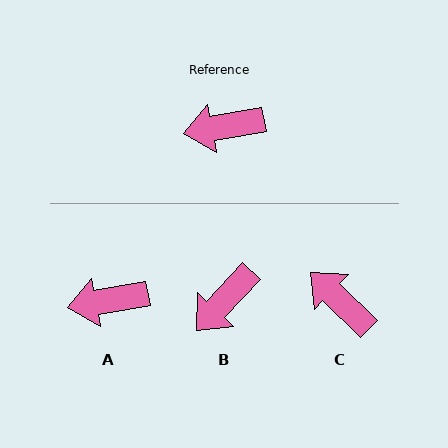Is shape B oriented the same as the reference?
No, it is off by about 37 degrees.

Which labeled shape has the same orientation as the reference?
A.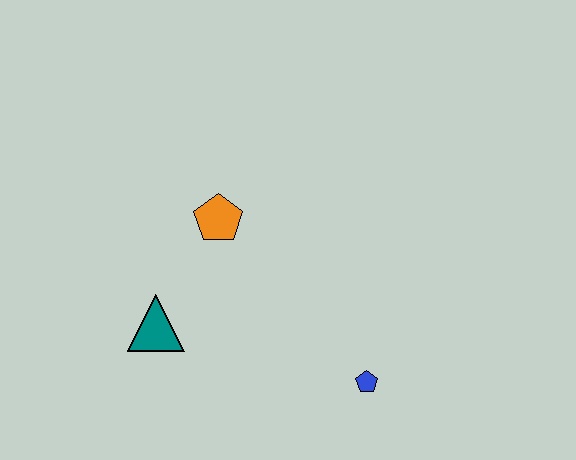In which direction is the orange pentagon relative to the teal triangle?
The orange pentagon is above the teal triangle.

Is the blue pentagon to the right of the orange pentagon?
Yes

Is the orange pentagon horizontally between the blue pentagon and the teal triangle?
Yes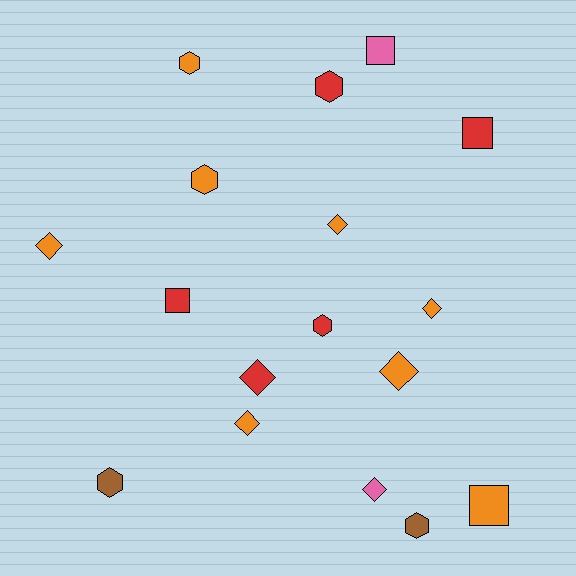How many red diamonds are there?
There is 1 red diamond.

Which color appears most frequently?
Orange, with 8 objects.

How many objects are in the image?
There are 17 objects.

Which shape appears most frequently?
Diamond, with 7 objects.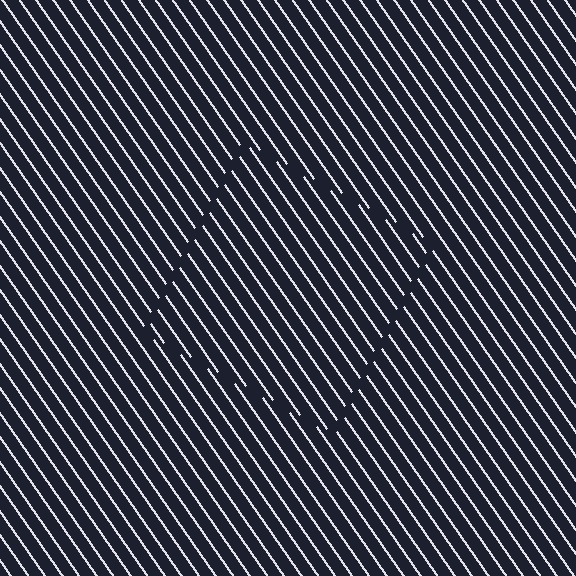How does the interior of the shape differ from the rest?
The interior of the shape contains the same grating, shifted by half a period — the contour is defined by the phase discontinuity where line-ends from the inner and outer gratings abut.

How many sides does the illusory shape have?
4 sides — the line-ends trace a square.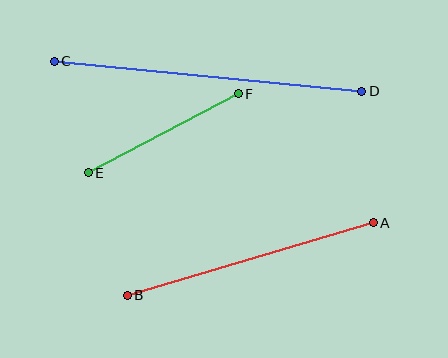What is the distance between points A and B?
The distance is approximately 256 pixels.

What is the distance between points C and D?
The distance is approximately 309 pixels.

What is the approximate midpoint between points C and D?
The midpoint is at approximately (208, 76) pixels.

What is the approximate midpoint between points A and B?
The midpoint is at approximately (250, 259) pixels.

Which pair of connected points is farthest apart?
Points C and D are farthest apart.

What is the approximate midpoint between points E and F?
The midpoint is at approximately (163, 133) pixels.